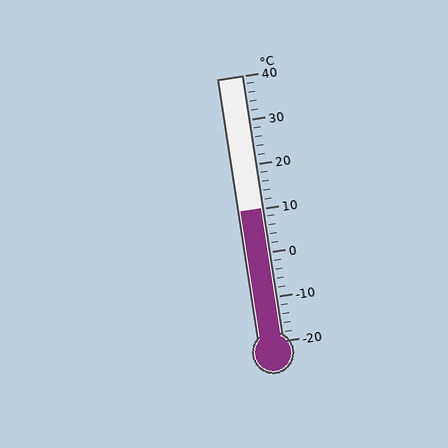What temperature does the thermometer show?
The thermometer shows approximately 10°C.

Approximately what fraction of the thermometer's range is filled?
The thermometer is filled to approximately 50% of its range.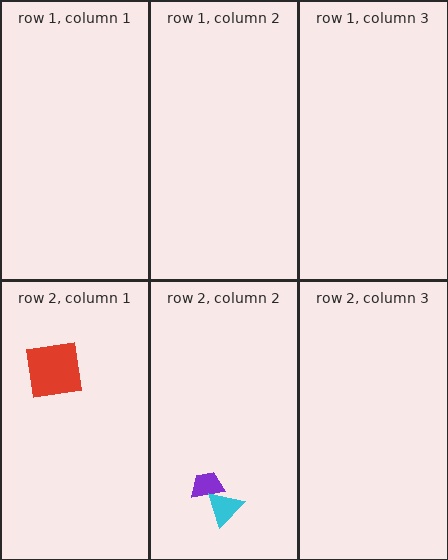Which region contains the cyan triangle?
The row 2, column 2 region.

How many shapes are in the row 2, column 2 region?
2.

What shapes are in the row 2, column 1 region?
The red square.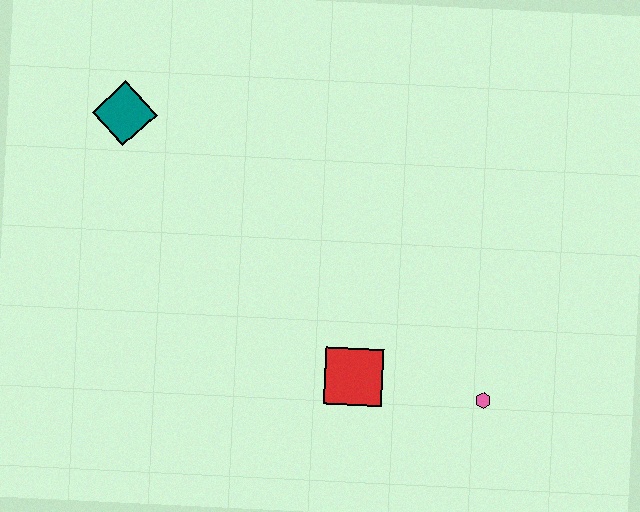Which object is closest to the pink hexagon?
The red square is closest to the pink hexagon.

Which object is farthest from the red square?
The teal diamond is farthest from the red square.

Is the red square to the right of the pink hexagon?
No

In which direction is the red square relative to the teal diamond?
The red square is below the teal diamond.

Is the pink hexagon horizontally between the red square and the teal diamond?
No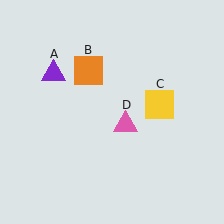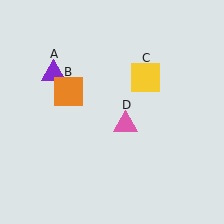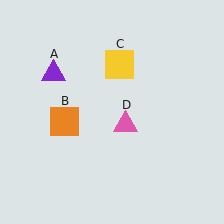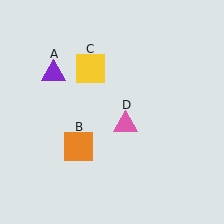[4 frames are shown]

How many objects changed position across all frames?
2 objects changed position: orange square (object B), yellow square (object C).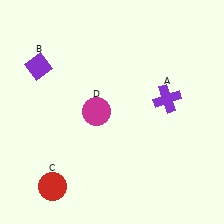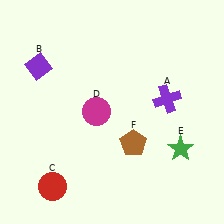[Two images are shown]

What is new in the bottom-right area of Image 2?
A green star (E) was added in the bottom-right area of Image 2.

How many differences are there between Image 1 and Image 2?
There are 2 differences between the two images.